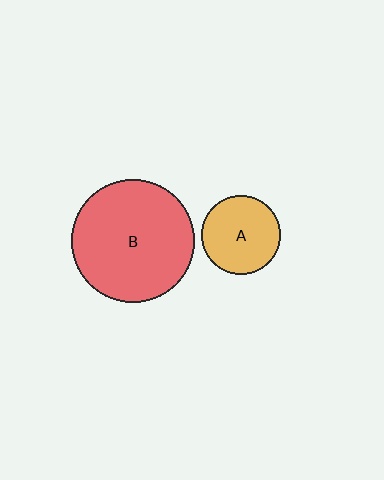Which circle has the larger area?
Circle B (red).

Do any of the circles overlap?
No, none of the circles overlap.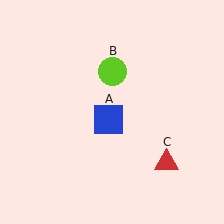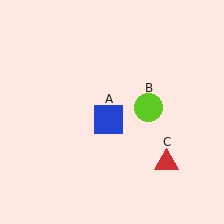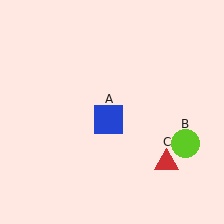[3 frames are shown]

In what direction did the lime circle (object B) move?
The lime circle (object B) moved down and to the right.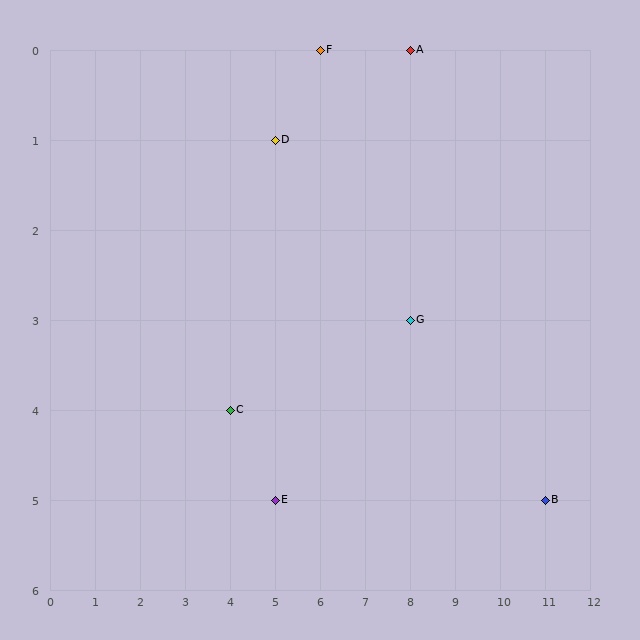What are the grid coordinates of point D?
Point D is at grid coordinates (5, 1).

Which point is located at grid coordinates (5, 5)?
Point E is at (5, 5).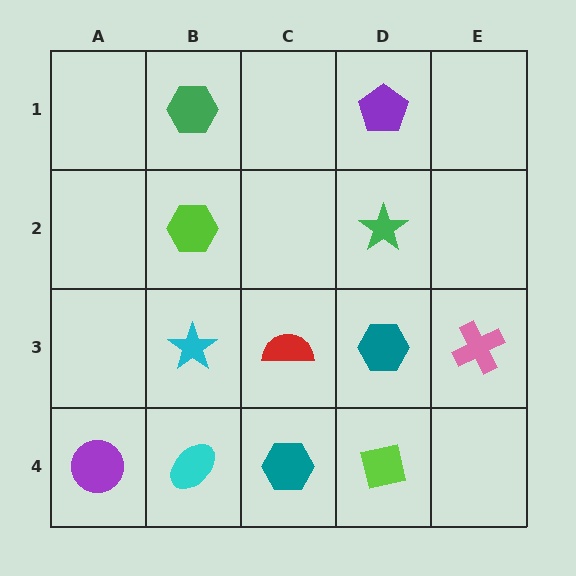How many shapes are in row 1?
2 shapes.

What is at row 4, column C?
A teal hexagon.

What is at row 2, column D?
A green star.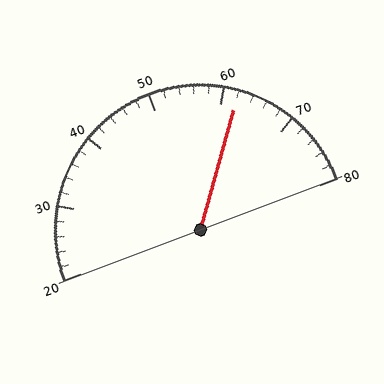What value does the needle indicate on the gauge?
The needle indicates approximately 62.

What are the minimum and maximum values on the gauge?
The gauge ranges from 20 to 80.